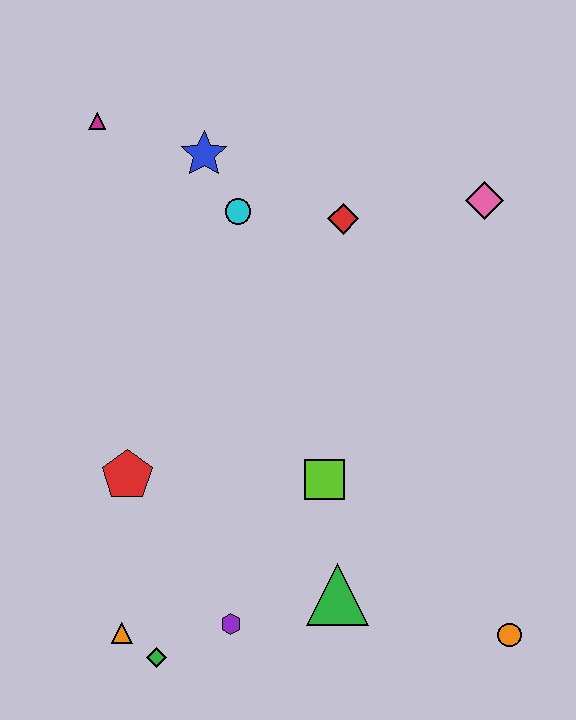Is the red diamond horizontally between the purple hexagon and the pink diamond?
Yes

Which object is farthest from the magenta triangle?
The orange circle is farthest from the magenta triangle.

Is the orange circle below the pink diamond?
Yes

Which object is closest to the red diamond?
The cyan circle is closest to the red diamond.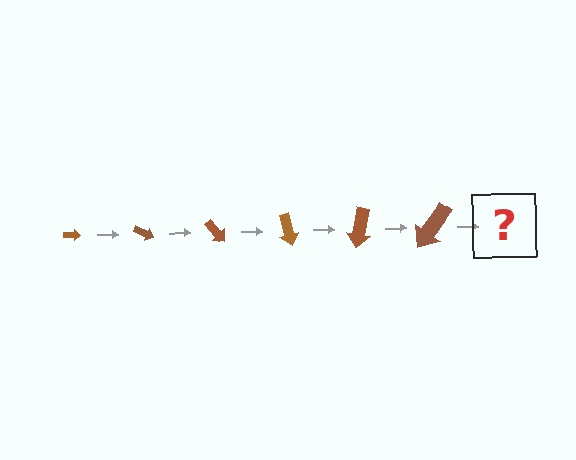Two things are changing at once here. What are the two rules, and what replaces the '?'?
The two rules are that the arrow grows larger each step and it rotates 25 degrees each step. The '?' should be an arrow, larger than the previous one and rotated 150 degrees from the start.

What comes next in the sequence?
The next element should be an arrow, larger than the previous one and rotated 150 degrees from the start.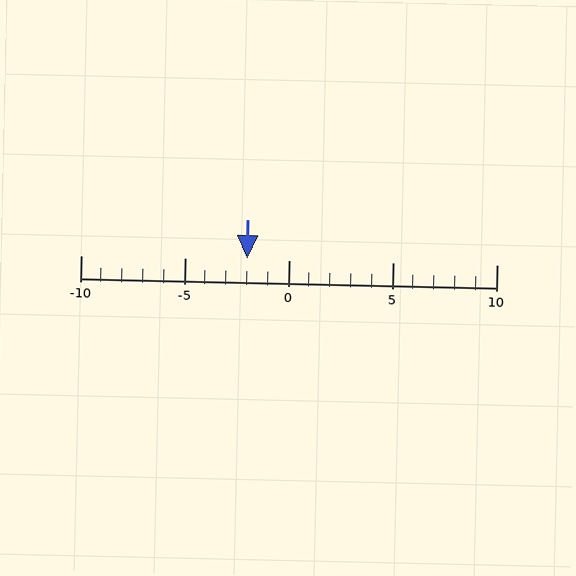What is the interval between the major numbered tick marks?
The major tick marks are spaced 5 units apart.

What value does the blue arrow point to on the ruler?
The blue arrow points to approximately -2.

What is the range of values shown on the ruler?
The ruler shows values from -10 to 10.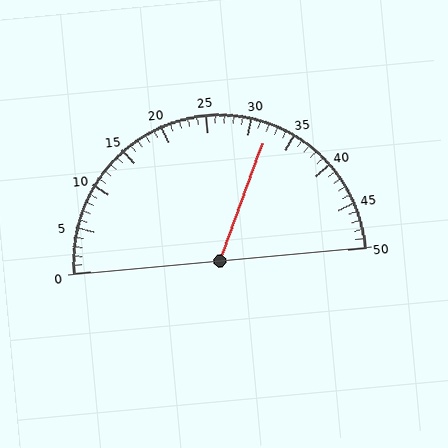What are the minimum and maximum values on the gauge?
The gauge ranges from 0 to 50.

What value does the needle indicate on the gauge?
The needle indicates approximately 32.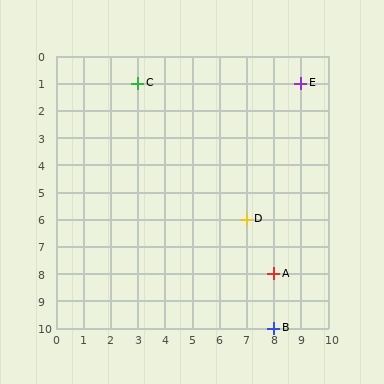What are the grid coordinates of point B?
Point B is at grid coordinates (8, 10).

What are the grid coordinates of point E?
Point E is at grid coordinates (9, 1).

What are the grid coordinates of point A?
Point A is at grid coordinates (8, 8).